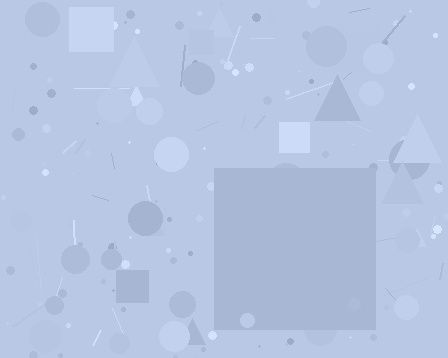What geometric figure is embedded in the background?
A square is embedded in the background.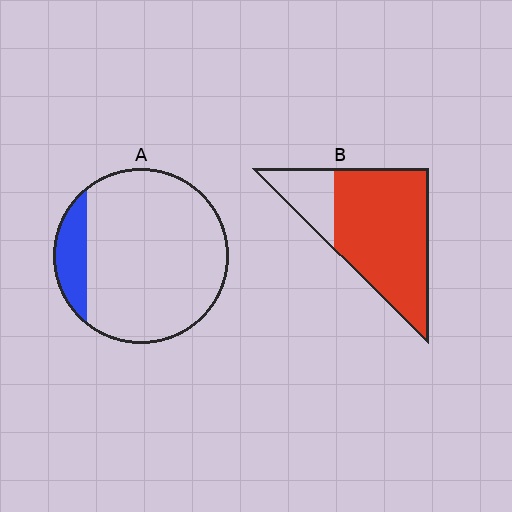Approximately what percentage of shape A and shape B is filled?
A is approximately 15% and B is approximately 80%.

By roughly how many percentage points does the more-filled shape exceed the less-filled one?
By roughly 65 percentage points (B over A).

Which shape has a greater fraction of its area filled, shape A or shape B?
Shape B.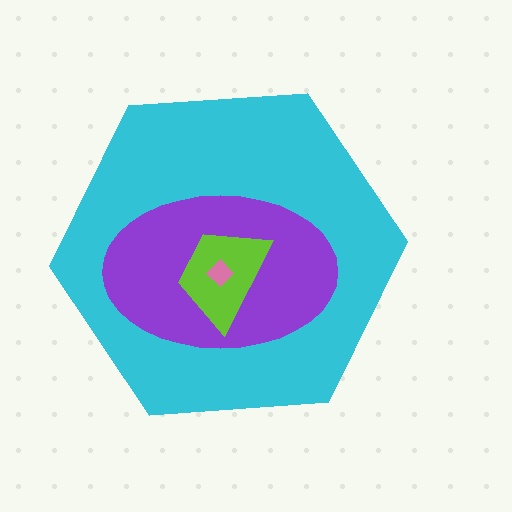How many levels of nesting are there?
4.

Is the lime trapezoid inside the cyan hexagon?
Yes.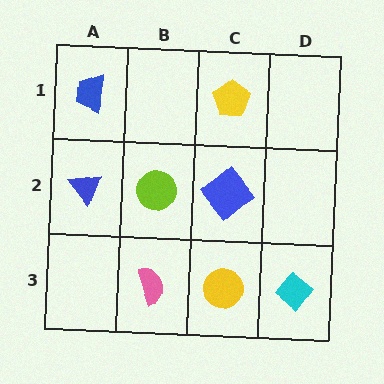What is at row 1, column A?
A blue trapezoid.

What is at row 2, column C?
A blue diamond.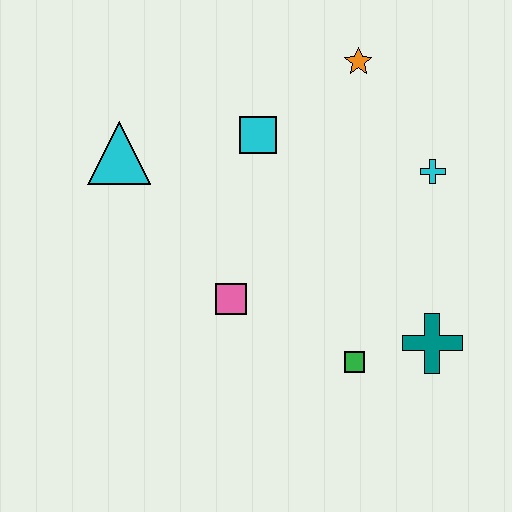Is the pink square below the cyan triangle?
Yes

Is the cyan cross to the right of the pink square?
Yes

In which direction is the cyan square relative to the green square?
The cyan square is above the green square.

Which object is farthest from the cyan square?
The teal cross is farthest from the cyan square.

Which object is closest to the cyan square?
The orange star is closest to the cyan square.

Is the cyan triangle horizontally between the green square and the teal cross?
No